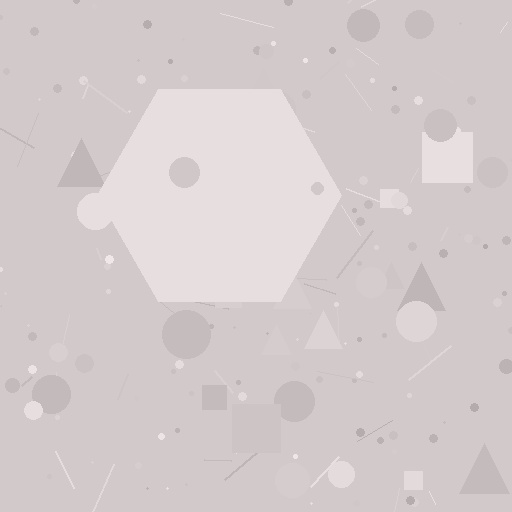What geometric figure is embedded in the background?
A hexagon is embedded in the background.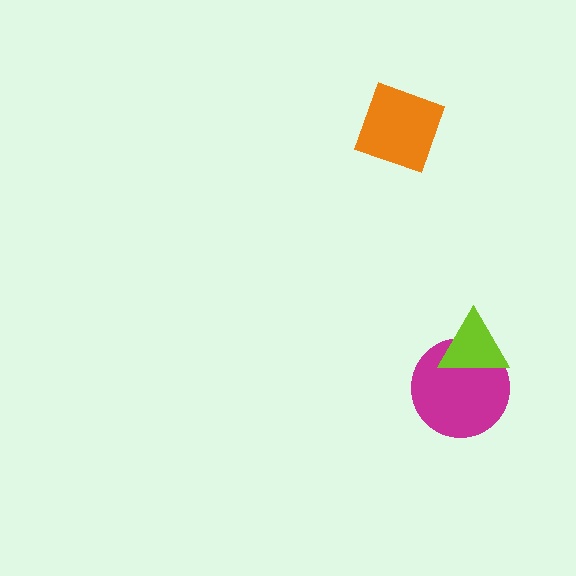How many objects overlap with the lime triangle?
1 object overlaps with the lime triangle.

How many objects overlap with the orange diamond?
0 objects overlap with the orange diamond.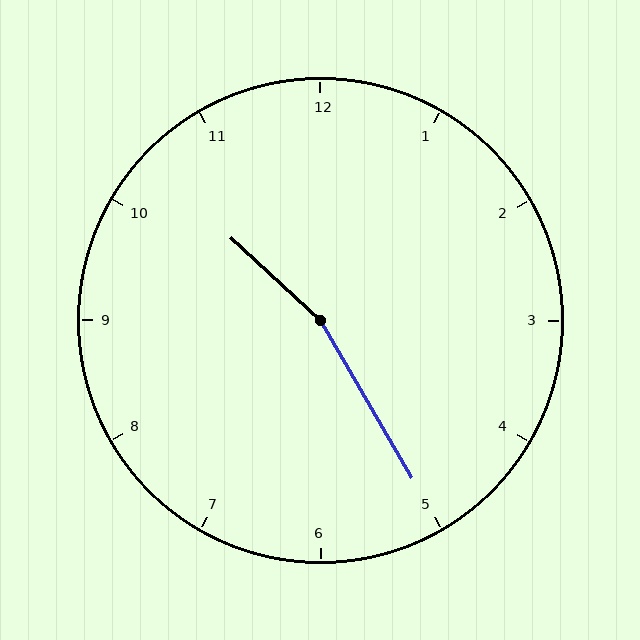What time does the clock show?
10:25.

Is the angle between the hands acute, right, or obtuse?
It is obtuse.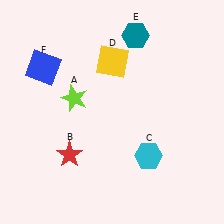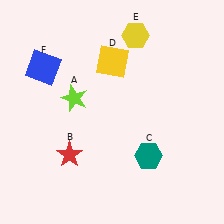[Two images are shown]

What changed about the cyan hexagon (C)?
In Image 1, C is cyan. In Image 2, it changed to teal.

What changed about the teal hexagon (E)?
In Image 1, E is teal. In Image 2, it changed to yellow.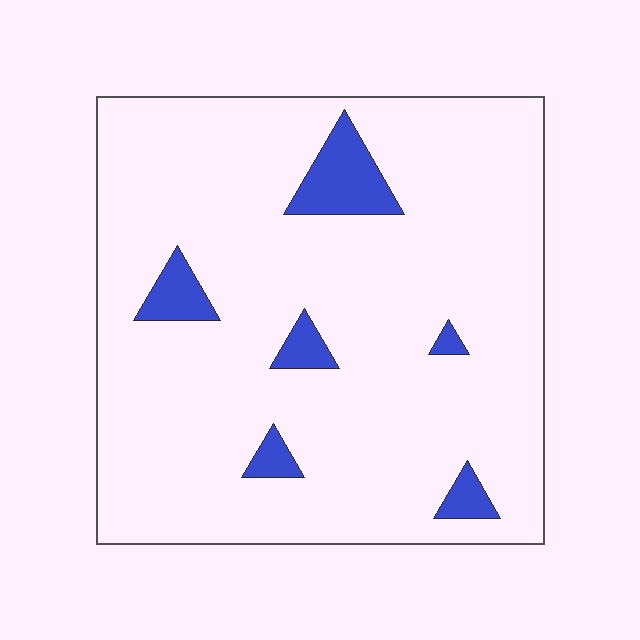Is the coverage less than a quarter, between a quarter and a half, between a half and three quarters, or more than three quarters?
Less than a quarter.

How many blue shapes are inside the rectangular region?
6.